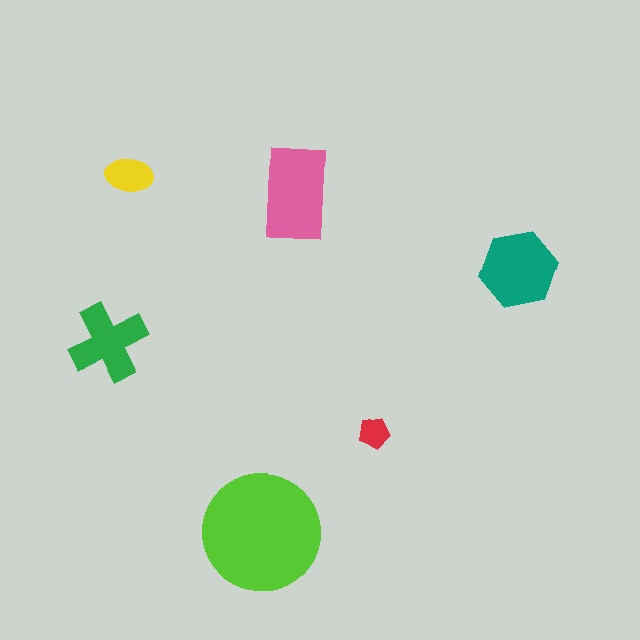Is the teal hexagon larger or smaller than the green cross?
Larger.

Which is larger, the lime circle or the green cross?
The lime circle.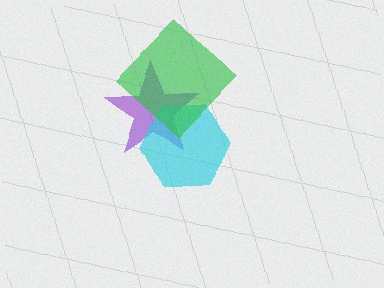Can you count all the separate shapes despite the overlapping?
Yes, there are 3 separate shapes.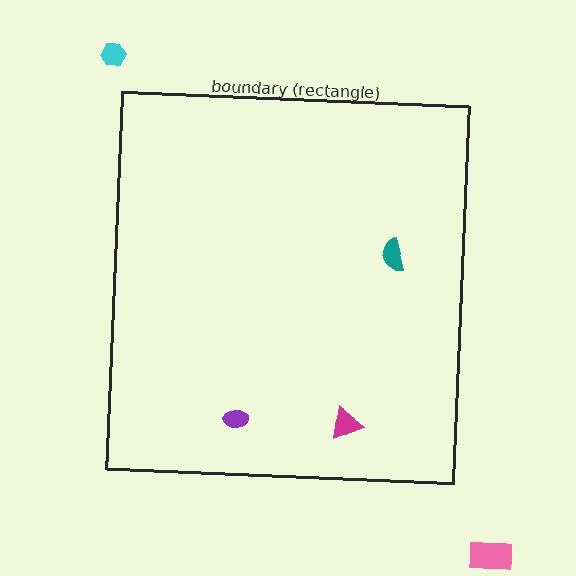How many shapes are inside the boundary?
3 inside, 2 outside.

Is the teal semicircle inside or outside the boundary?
Inside.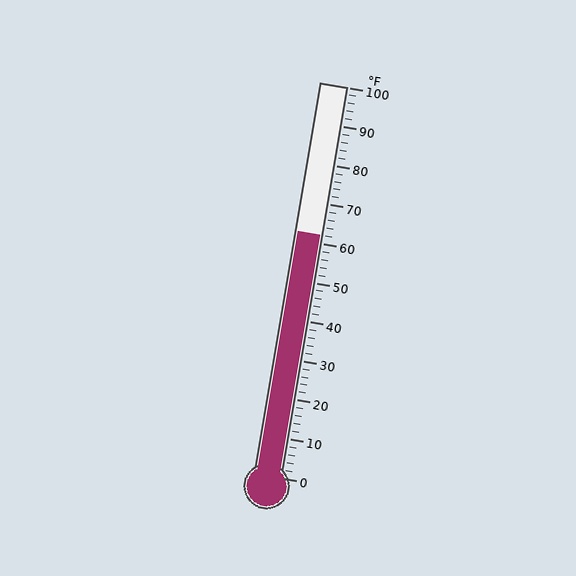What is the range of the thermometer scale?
The thermometer scale ranges from 0°F to 100°F.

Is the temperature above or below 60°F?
The temperature is above 60°F.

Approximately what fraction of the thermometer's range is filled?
The thermometer is filled to approximately 60% of its range.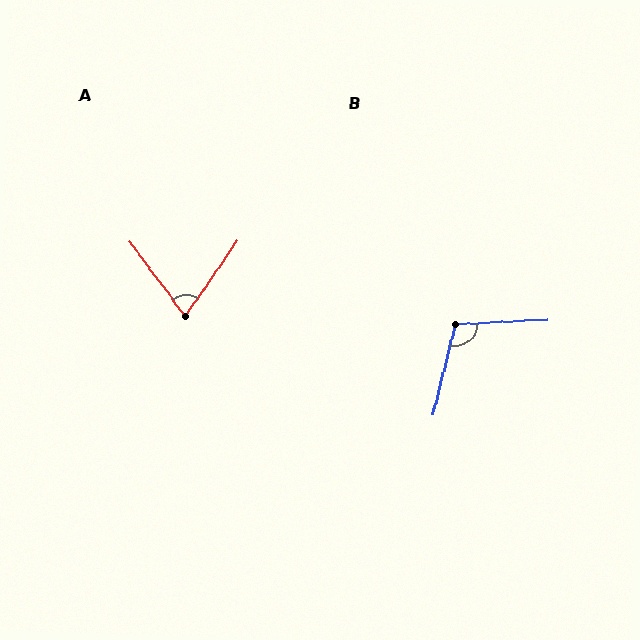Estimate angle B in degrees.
Approximately 106 degrees.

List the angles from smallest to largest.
A (71°), B (106°).